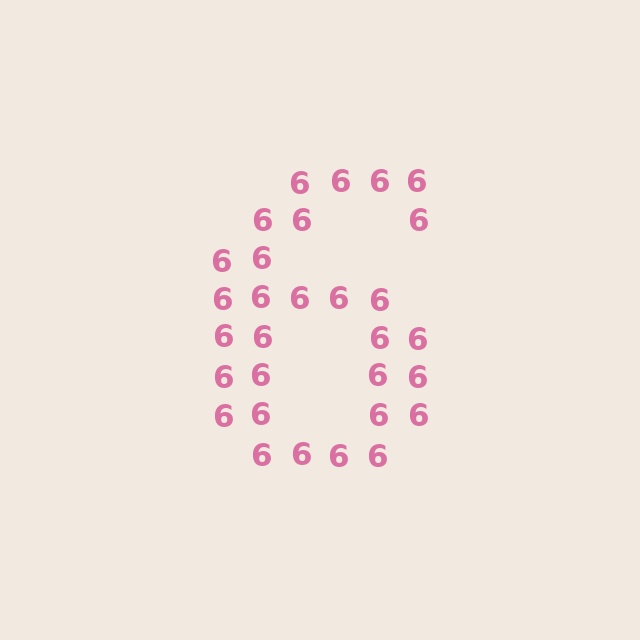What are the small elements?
The small elements are digit 6's.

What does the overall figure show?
The overall figure shows the digit 6.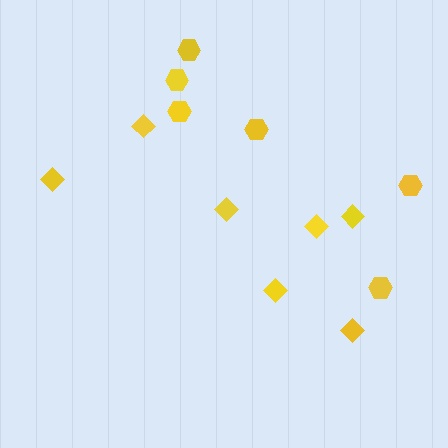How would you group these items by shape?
There are 2 groups: one group of diamonds (7) and one group of hexagons (6).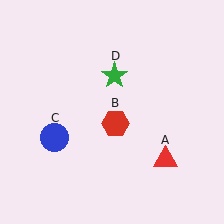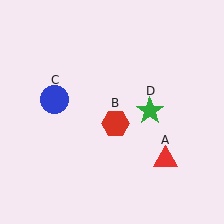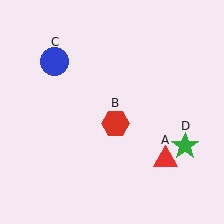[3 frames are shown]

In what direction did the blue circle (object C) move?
The blue circle (object C) moved up.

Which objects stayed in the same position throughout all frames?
Red triangle (object A) and red hexagon (object B) remained stationary.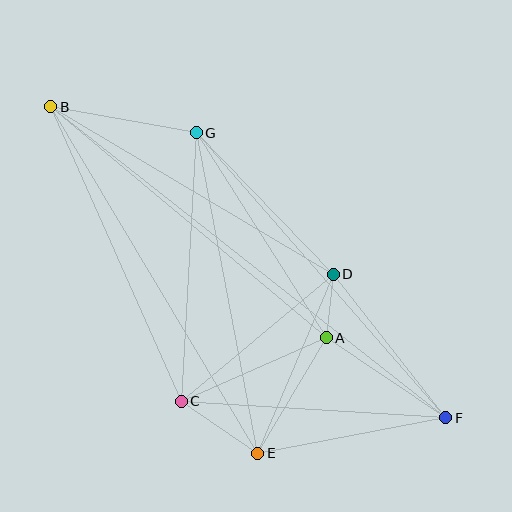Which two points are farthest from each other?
Points B and F are farthest from each other.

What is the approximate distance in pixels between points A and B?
The distance between A and B is approximately 360 pixels.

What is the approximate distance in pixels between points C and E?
The distance between C and E is approximately 92 pixels.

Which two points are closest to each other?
Points A and D are closest to each other.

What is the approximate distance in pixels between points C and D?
The distance between C and D is approximately 199 pixels.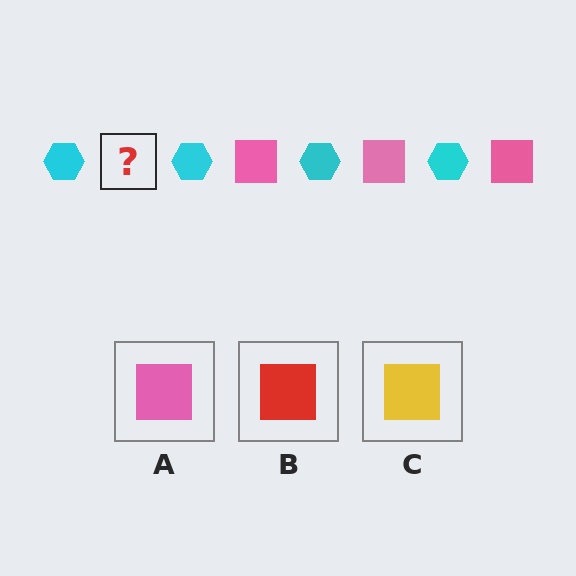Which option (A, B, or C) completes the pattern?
A.